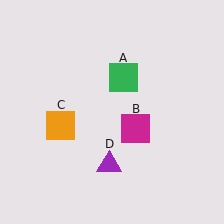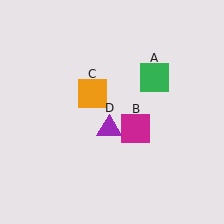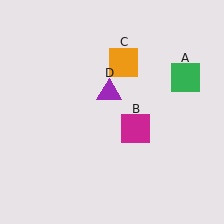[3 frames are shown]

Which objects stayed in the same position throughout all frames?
Magenta square (object B) remained stationary.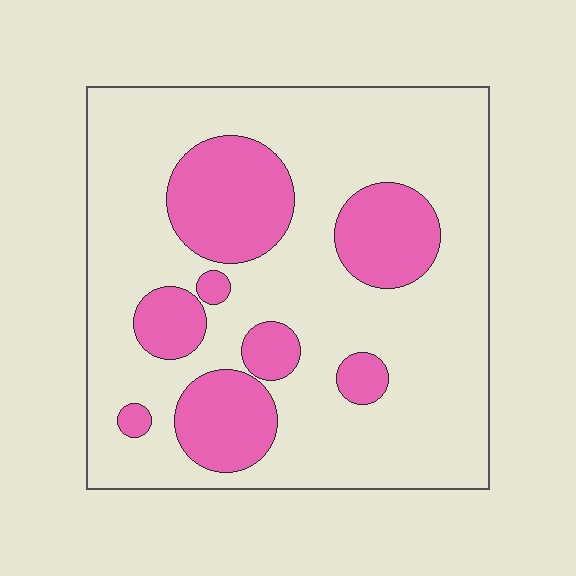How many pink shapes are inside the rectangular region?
8.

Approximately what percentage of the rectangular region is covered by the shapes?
Approximately 25%.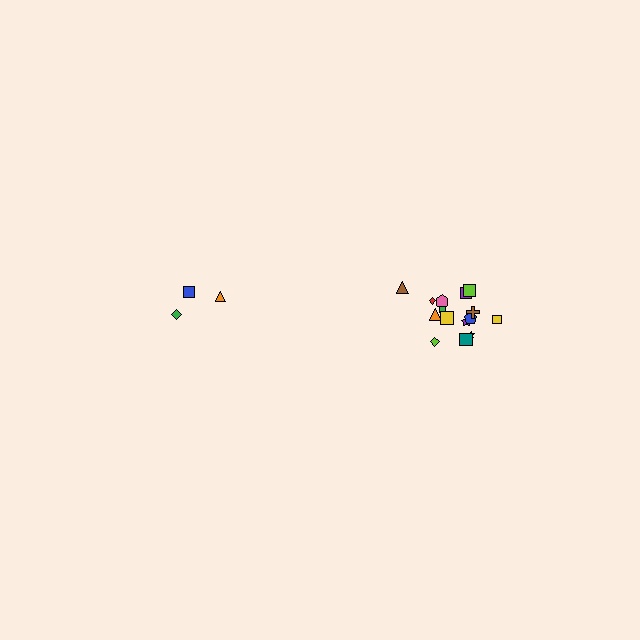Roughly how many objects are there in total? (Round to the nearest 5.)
Roughly 20 objects in total.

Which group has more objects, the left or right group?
The right group.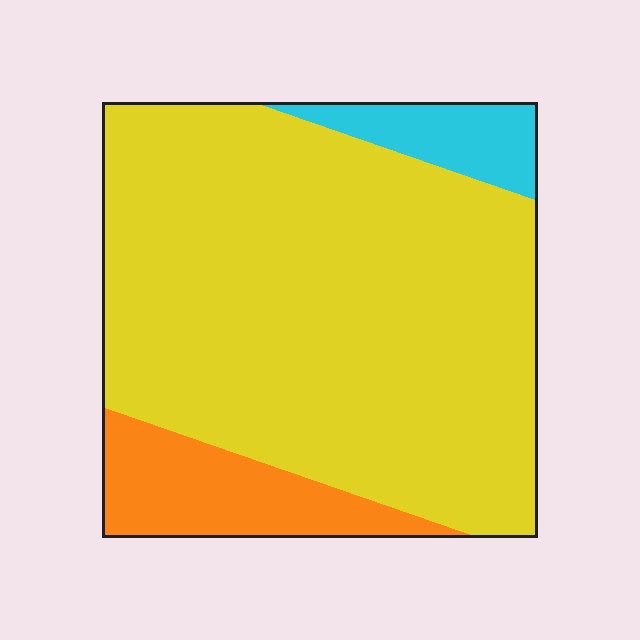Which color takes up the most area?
Yellow, at roughly 80%.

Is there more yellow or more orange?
Yellow.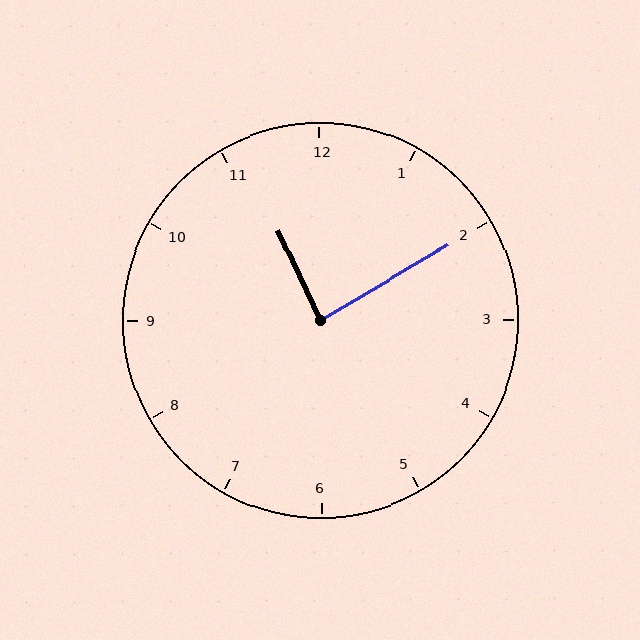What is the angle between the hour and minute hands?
Approximately 85 degrees.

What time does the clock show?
11:10.